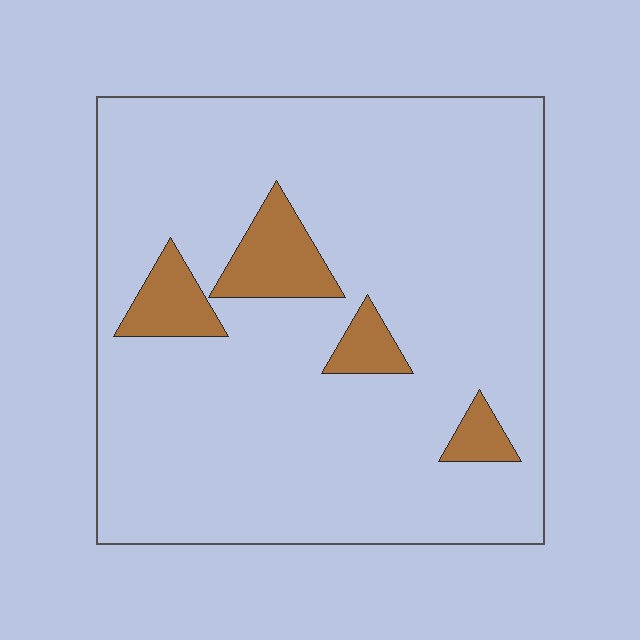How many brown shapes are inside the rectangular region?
4.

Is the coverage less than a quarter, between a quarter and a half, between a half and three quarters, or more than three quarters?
Less than a quarter.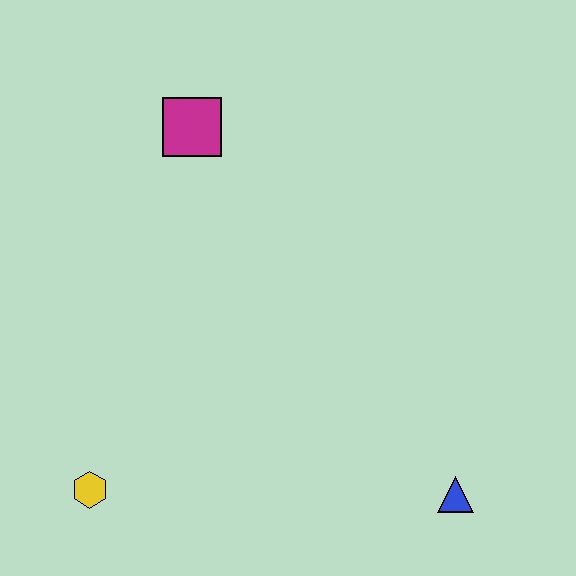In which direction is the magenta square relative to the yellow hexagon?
The magenta square is above the yellow hexagon.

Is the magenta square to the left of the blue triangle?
Yes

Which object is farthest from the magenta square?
The blue triangle is farthest from the magenta square.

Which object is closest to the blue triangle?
The yellow hexagon is closest to the blue triangle.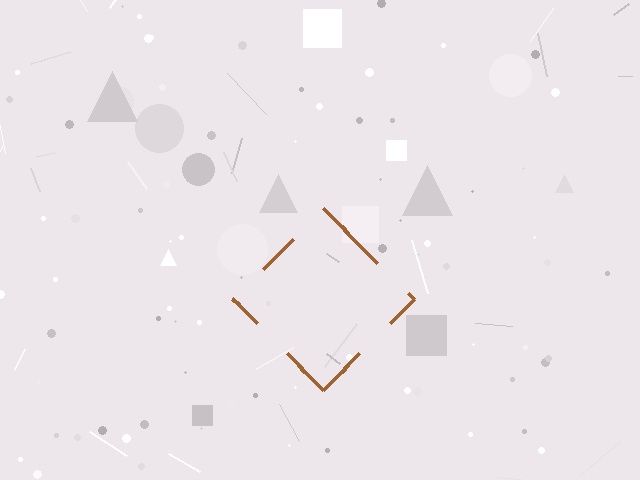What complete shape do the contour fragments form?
The contour fragments form a diamond.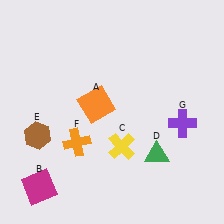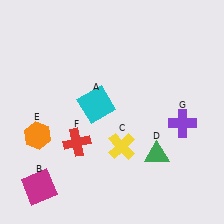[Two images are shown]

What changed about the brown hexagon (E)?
In Image 1, E is brown. In Image 2, it changed to orange.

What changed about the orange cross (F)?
In Image 1, F is orange. In Image 2, it changed to red.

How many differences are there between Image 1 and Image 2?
There are 3 differences between the two images.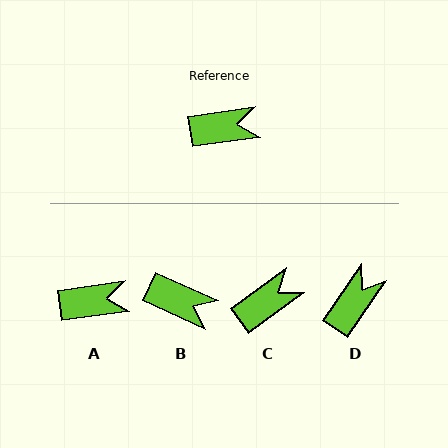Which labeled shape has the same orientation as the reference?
A.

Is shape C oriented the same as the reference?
No, it is off by about 28 degrees.